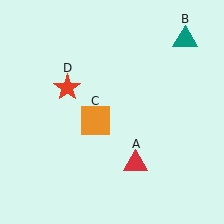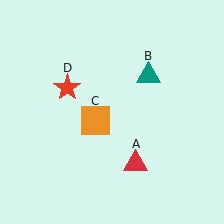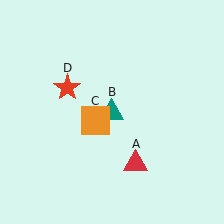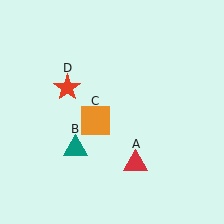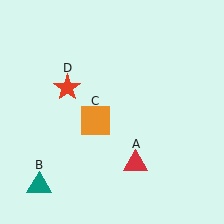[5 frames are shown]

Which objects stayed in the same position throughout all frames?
Red triangle (object A) and orange square (object C) and red star (object D) remained stationary.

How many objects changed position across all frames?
1 object changed position: teal triangle (object B).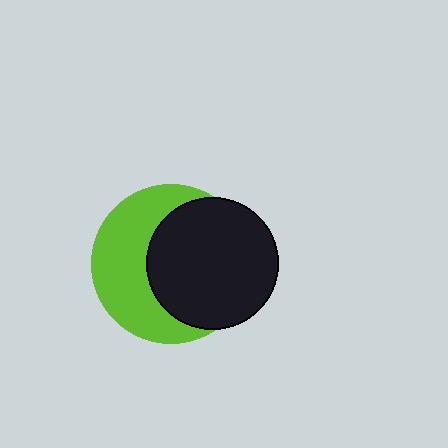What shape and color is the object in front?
The object in front is a black circle.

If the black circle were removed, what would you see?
You would see the complete lime circle.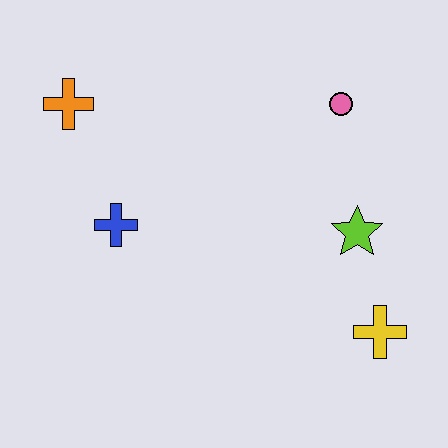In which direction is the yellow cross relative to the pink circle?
The yellow cross is below the pink circle.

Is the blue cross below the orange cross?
Yes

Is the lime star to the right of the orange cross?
Yes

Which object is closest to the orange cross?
The blue cross is closest to the orange cross.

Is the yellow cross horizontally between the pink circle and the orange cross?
No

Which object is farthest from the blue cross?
The yellow cross is farthest from the blue cross.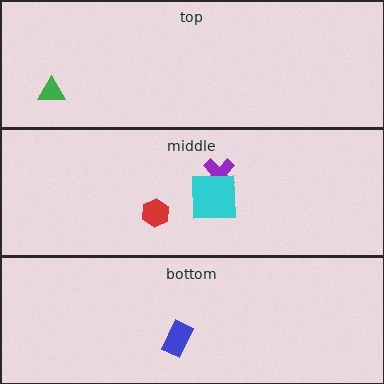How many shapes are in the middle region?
3.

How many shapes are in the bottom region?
1.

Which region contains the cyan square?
The middle region.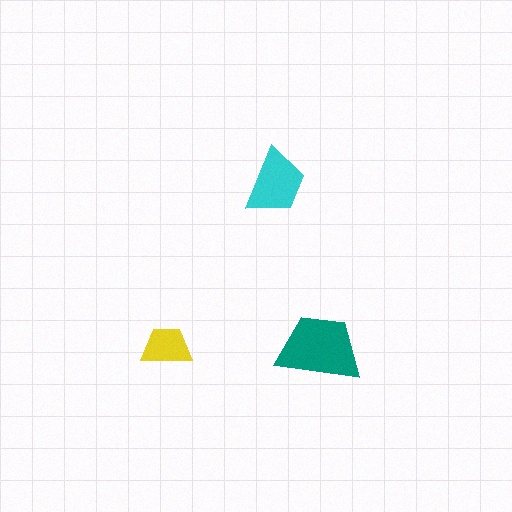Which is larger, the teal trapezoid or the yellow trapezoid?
The teal one.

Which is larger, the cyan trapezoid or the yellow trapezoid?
The cyan one.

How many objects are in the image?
There are 3 objects in the image.